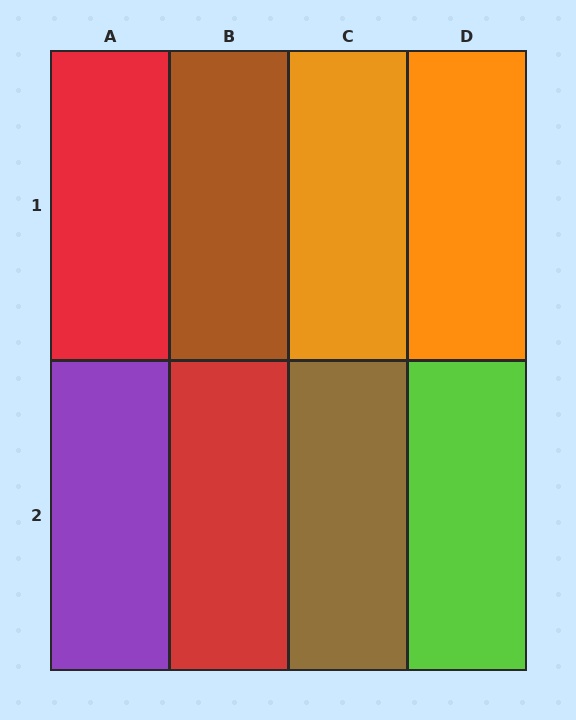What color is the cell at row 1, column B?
Brown.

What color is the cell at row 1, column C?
Orange.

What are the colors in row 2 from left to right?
Purple, red, brown, lime.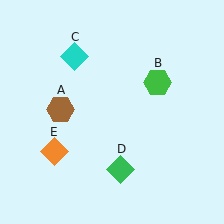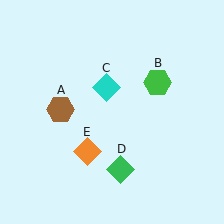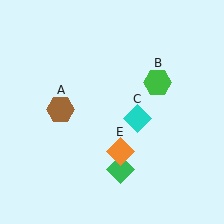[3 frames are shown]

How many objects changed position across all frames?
2 objects changed position: cyan diamond (object C), orange diamond (object E).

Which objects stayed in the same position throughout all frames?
Brown hexagon (object A) and green hexagon (object B) and green diamond (object D) remained stationary.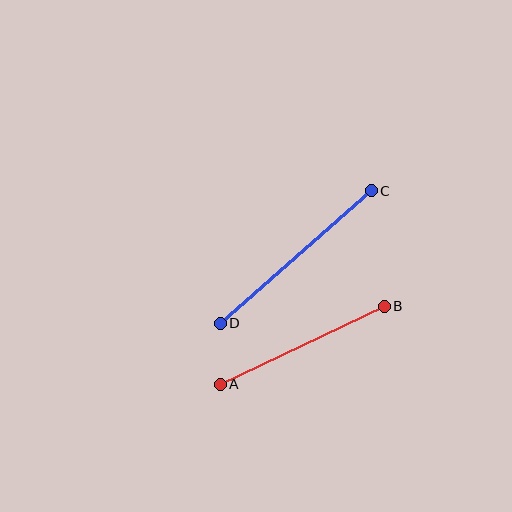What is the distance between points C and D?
The distance is approximately 201 pixels.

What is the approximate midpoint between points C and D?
The midpoint is at approximately (296, 257) pixels.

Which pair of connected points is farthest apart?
Points C and D are farthest apart.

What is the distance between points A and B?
The distance is approximately 182 pixels.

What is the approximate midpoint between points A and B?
The midpoint is at approximately (302, 345) pixels.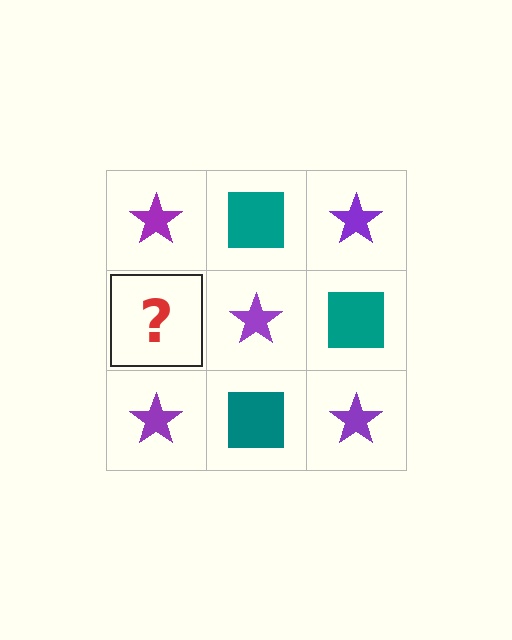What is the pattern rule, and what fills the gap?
The rule is that it alternates purple star and teal square in a checkerboard pattern. The gap should be filled with a teal square.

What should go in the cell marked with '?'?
The missing cell should contain a teal square.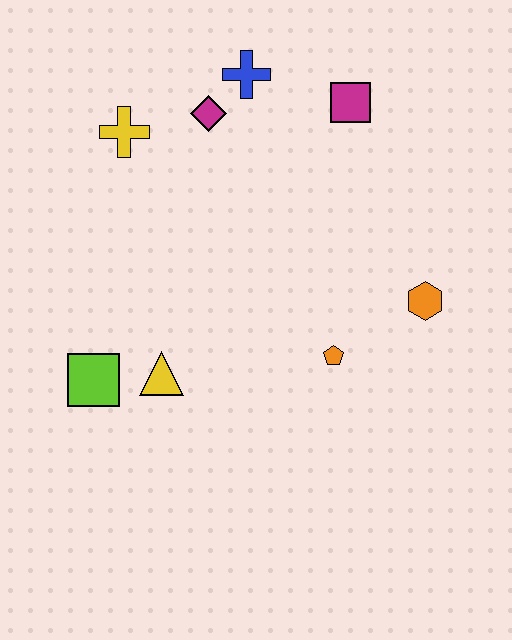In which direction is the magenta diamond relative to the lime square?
The magenta diamond is above the lime square.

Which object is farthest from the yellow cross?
The orange hexagon is farthest from the yellow cross.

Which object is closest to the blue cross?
The magenta diamond is closest to the blue cross.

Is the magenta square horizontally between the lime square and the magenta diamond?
No